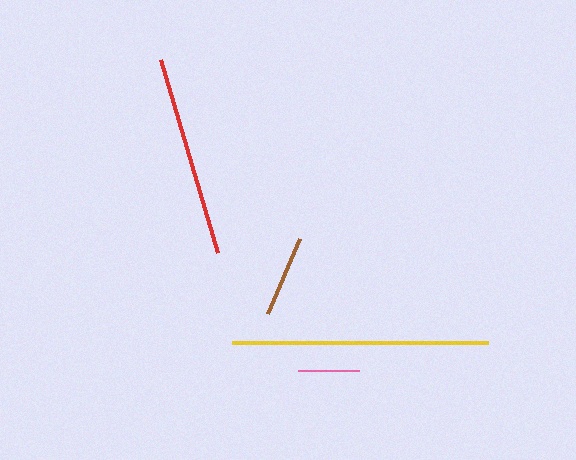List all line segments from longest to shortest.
From longest to shortest: yellow, red, brown, pink.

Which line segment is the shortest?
The pink line is the shortest at approximately 61 pixels.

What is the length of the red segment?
The red segment is approximately 202 pixels long.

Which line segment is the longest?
The yellow line is the longest at approximately 256 pixels.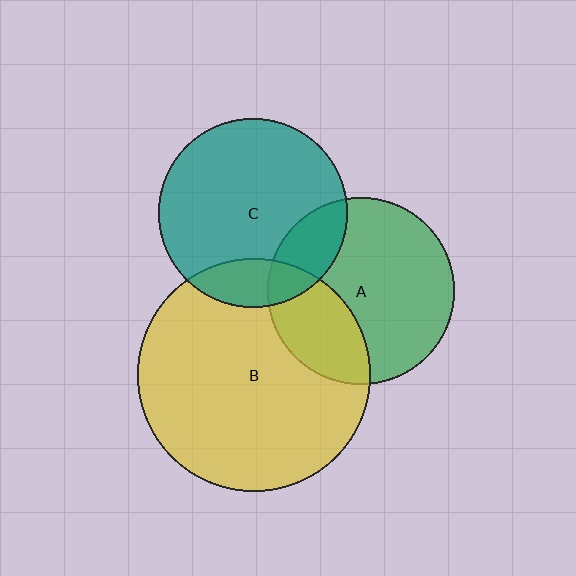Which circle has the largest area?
Circle B (yellow).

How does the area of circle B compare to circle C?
Approximately 1.5 times.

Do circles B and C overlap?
Yes.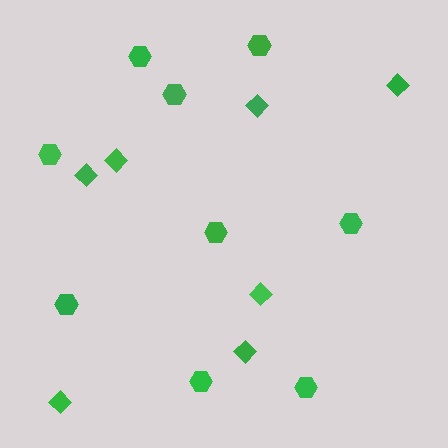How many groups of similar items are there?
There are 2 groups: one group of diamonds (7) and one group of hexagons (9).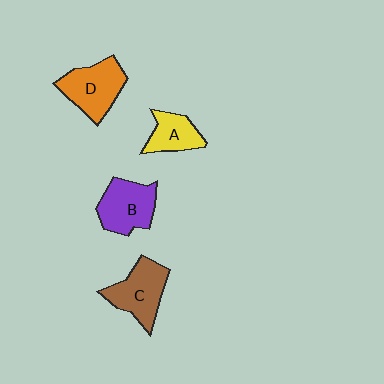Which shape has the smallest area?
Shape A (yellow).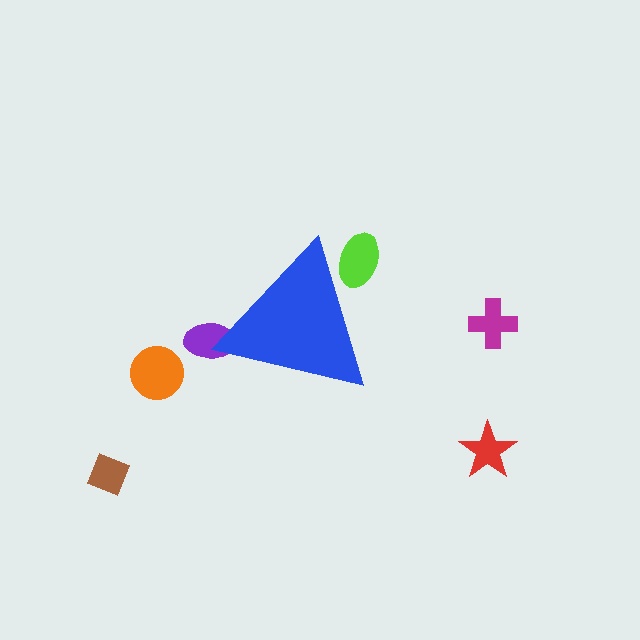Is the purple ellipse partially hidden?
Yes, the purple ellipse is partially hidden behind the blue triangle.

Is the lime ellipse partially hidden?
Yes, the lime ellipse is partially hidden behind the blue triangle.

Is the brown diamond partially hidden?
No, the brown diamond is fully visible.